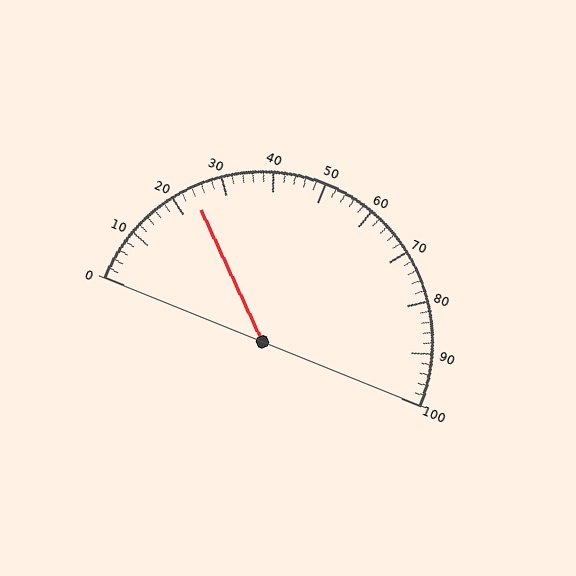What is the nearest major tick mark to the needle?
The nearest major tick mark is 20.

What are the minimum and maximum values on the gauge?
The gauge ranges from 0 to 100.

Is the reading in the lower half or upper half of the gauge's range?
The reading is in the lower half of the range (0 to 100).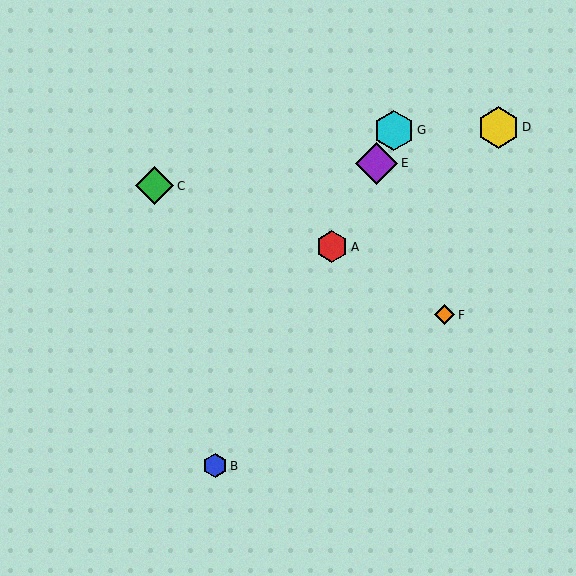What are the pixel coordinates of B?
Object B is at (215, 466).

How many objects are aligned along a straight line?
4 objects (A, B, E, G) are aligned along a straight line.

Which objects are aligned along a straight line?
Objects A, B, E, G are aligned along a straight line.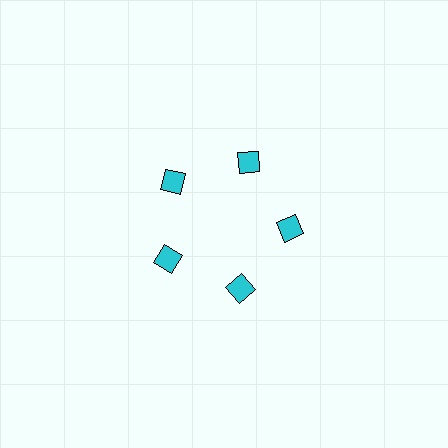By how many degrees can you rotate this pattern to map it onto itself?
The pattern maps onto itself every 72 degrees of rotation.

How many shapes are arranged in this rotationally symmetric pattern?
There are 5 shapes, arranged in 5 groups of 1.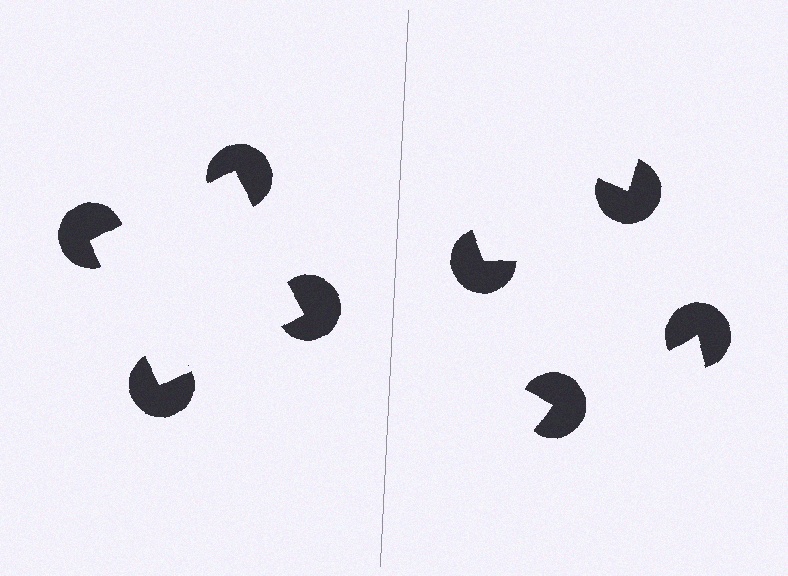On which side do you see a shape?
An illusory square appears on the left side. On the right side the wedge cuts are rotated, so no coherent shape forms.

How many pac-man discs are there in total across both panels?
8 — 4 on each side.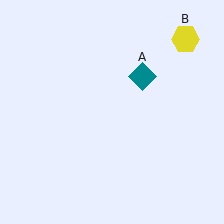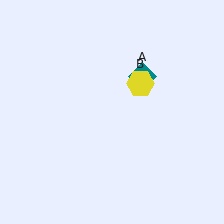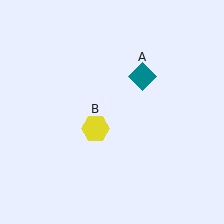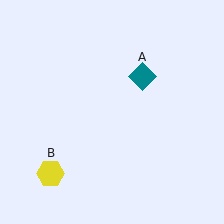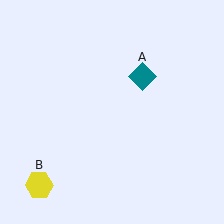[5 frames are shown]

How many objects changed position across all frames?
1 object changed position: yellow hexagon (object B).